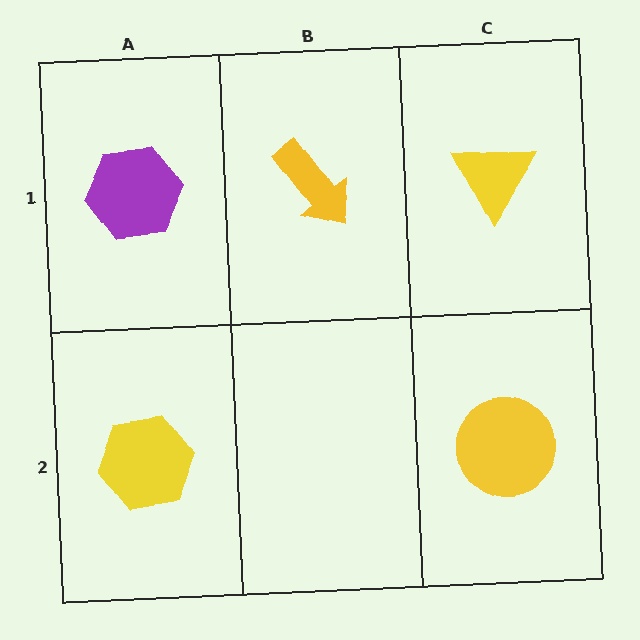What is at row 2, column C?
A yellow circle.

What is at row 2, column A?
A yellow hexagon.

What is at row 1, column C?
A yellow triangle.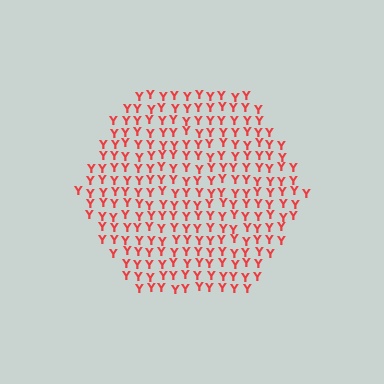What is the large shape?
The large shape is a hexagon.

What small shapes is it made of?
It is made of small letter Y's.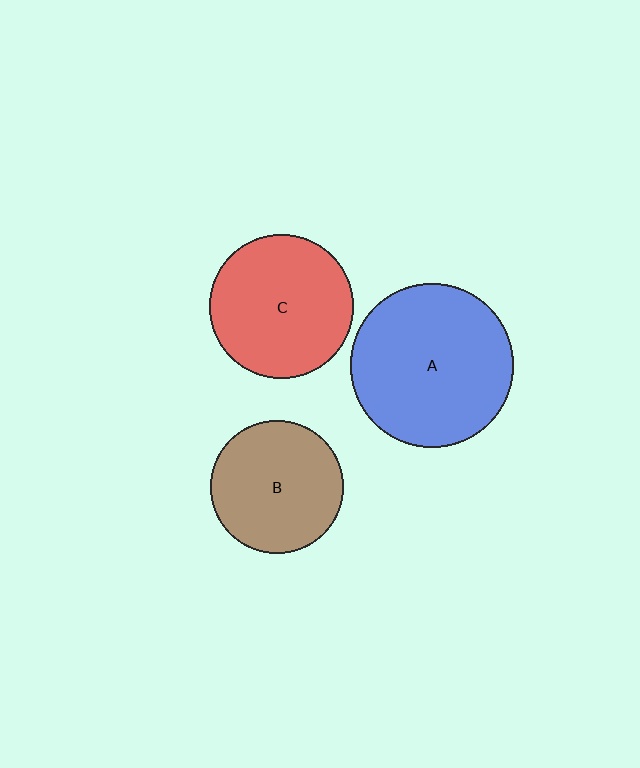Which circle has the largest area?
Circle A (blue).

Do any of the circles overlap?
No, none of the circles overlap.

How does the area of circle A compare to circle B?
Approximately 1.5 times.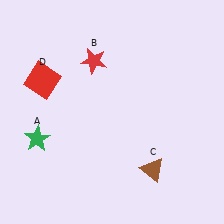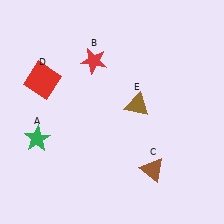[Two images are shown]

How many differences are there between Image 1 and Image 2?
There is 1 difference between the two images.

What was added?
A brown triangle (E) was added in Image 2.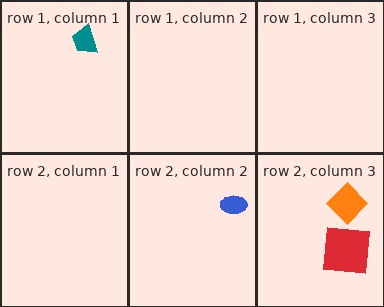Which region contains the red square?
The row 2, column 3 region.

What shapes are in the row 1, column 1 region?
The teal trapezoid.